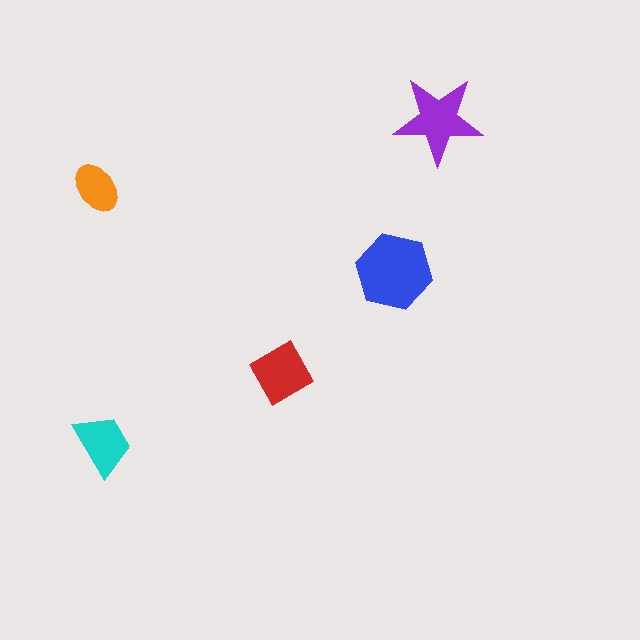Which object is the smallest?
The orange ellipse.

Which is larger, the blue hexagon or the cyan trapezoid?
The blue hexagon.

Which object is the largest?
The blue hexagon.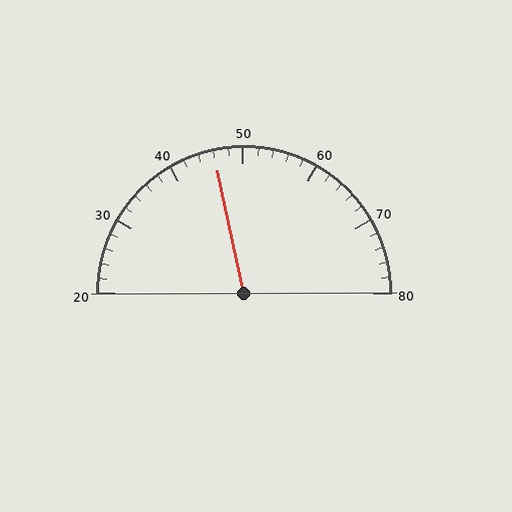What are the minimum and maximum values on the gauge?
The gauge ranges from 20 to 80.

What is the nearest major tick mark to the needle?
The nearest major tick mark is 50.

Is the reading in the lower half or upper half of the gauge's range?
The reading is in the lower half of the range (20 to 80).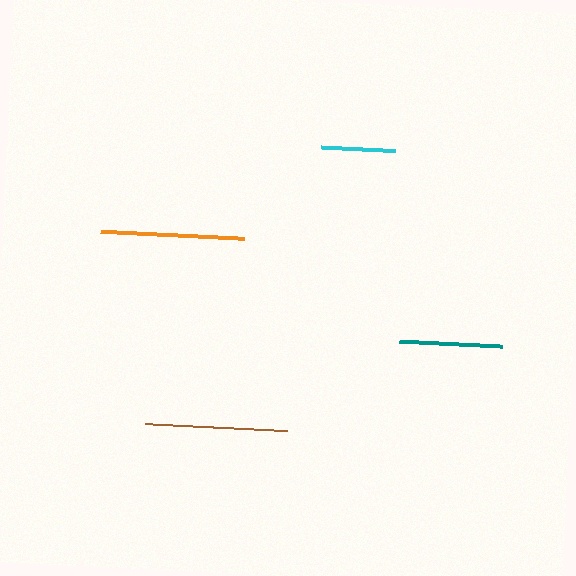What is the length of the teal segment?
The teal segment is approximately 103 pixels long.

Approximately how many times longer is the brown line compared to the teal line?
The brown line is approximately 1.4 times the length of the teal line.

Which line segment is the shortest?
The cyan line is the shortest at approximately 74 pixels.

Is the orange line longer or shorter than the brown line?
The orange line is longer than the brown line.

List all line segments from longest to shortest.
From longest to shortest: orange, brown, teal, cyan.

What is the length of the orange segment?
The orange segment is approximately 144 pixels long.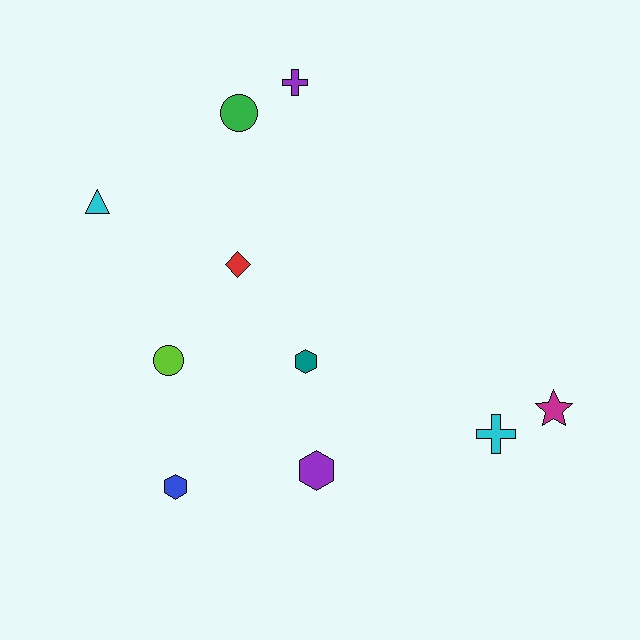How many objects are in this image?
There are 10 objects.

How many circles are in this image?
There are 2 circles.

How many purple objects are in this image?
There are 2 purple objects.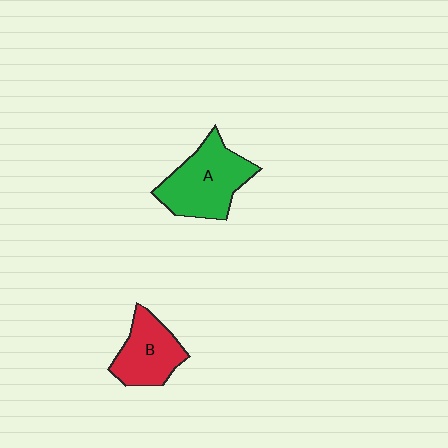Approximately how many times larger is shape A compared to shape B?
Approximately 1.4 times.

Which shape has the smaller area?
Shape B (red).